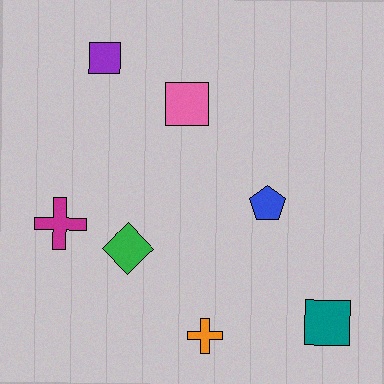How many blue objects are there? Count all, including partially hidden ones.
There is 1 blue object.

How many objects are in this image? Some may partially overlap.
There are 7 objects.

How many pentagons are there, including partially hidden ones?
There is 1 pentagon.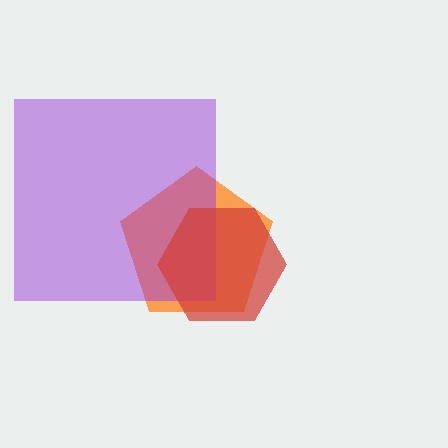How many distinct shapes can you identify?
There are 3 distinct shapes: an orange pentagon, a purple square, a red hexagon.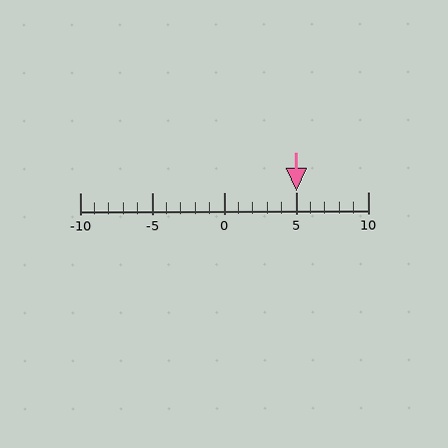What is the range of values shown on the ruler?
The ruler shows values from -10 to 10.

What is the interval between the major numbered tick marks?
The major tick marks are spaced 5 units apart.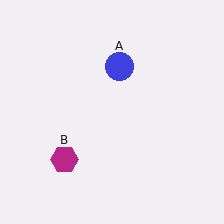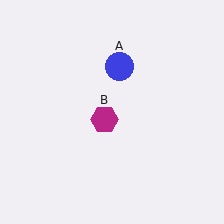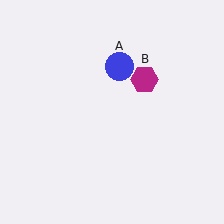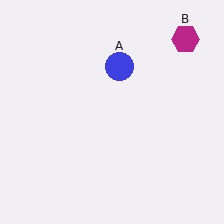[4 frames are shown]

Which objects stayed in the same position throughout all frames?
Blue circle (object A) remained stationary.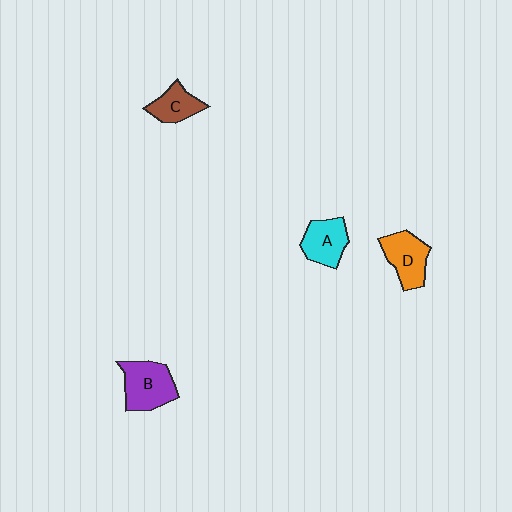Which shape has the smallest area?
Shape C (brown).